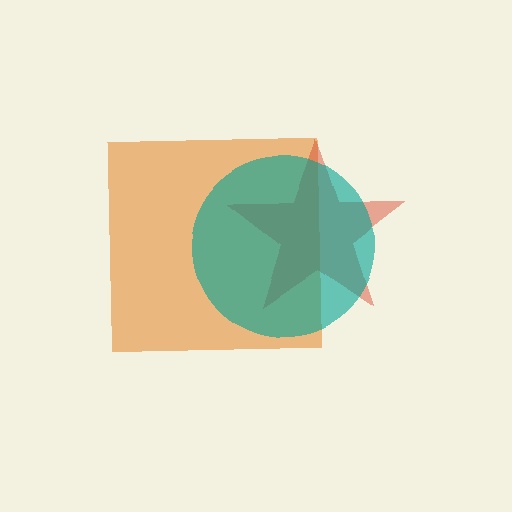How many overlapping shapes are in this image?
There are 3 overlapping shapes in the image.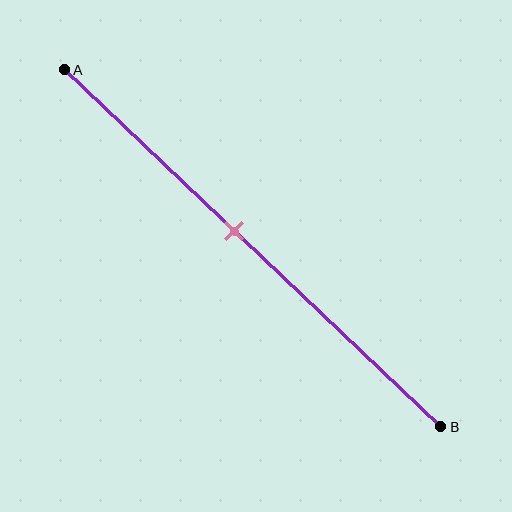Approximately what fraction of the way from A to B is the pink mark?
The pink mark is approximately 45% of the way from A to B.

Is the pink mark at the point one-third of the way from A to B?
No, the mark is at about 45% from A, not at the 33% one-third point.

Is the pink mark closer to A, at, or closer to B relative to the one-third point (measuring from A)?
The pink mark is closer to point B than the one-third point of segment AB.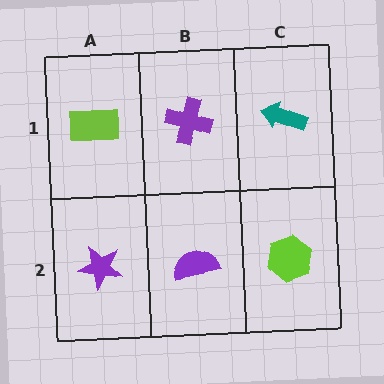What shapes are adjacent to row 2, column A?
A lime rectangle (row 1, column A), a purple semicircle (row 2, column B).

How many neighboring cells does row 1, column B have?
3.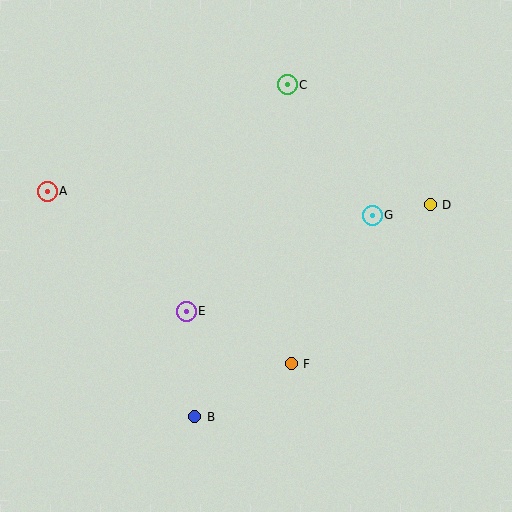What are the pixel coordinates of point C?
Point C is at (287, 85).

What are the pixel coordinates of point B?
Point B is at (195, 417).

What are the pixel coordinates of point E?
Point E is at (186, 311).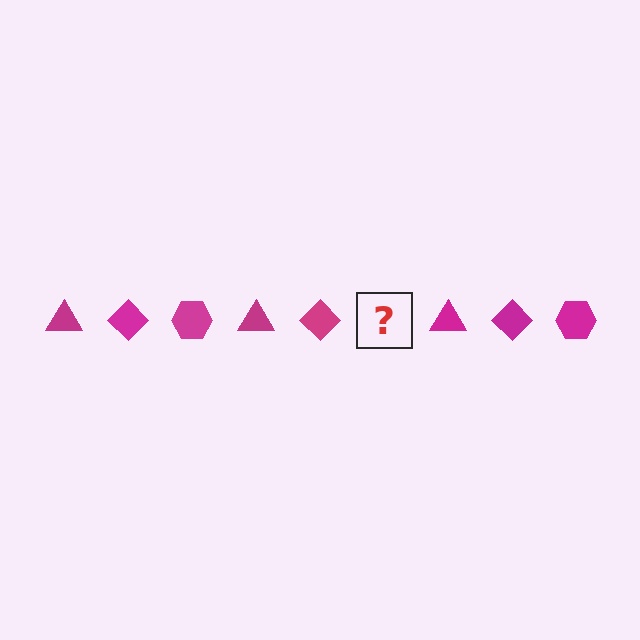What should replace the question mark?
The question mark should be replaced with a magenta hexagon.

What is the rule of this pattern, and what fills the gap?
The rule is that the pattern cycles through triangle, diamond, hexagon shapes in magenta. The gap should be filled with a magenta hexagon.